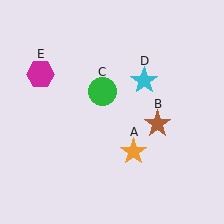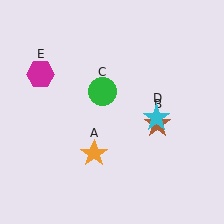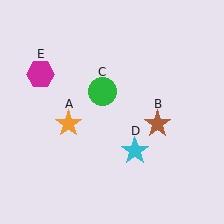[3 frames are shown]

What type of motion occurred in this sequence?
The orange star (object A), cyan star (object D) rotated clockwise around the center of the scene.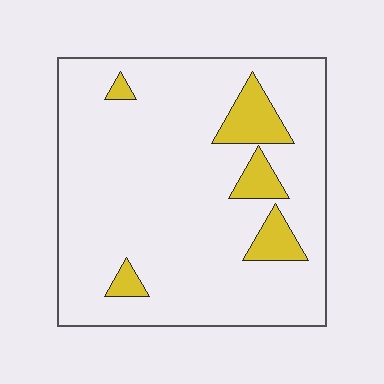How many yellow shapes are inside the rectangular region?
5.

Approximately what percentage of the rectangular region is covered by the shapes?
Approximately 10%.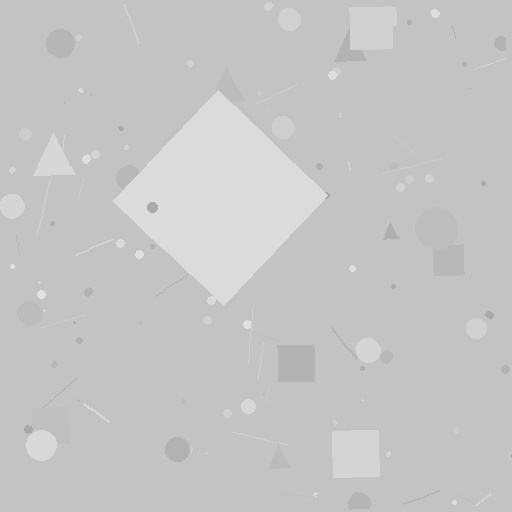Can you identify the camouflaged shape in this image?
The camouflaged shape is a diamond.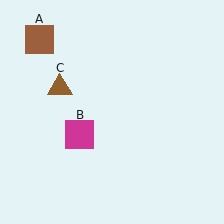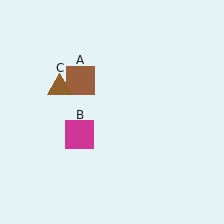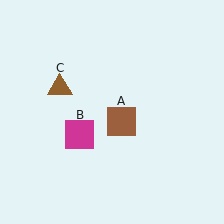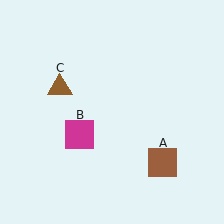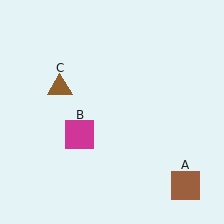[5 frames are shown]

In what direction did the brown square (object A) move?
The brown square (object A) moved down and to the right.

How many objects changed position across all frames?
1 object changed position: brown square (object A).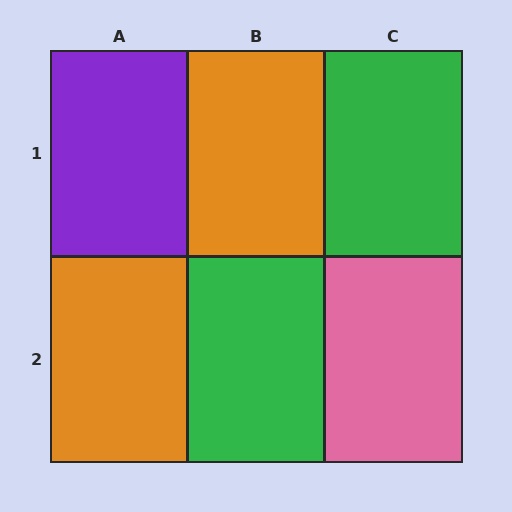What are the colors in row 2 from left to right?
Orange, green, pink.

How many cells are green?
2 cells are green.